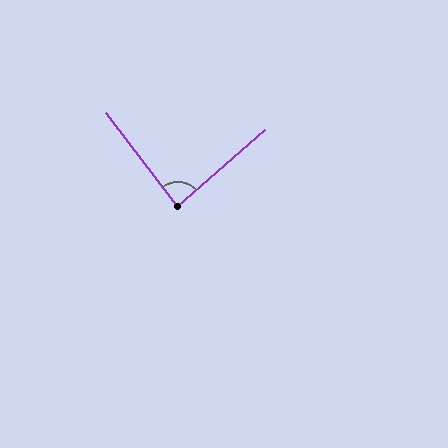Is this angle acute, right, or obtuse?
It is approximately a right angle.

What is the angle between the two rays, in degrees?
Approximately 86 degrees.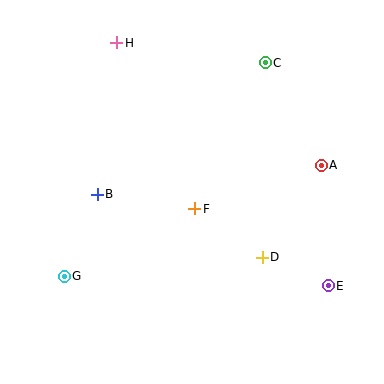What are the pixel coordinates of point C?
Point C is at (265, 63).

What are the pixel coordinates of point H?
Point H is at (117, 43).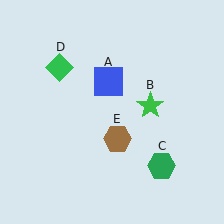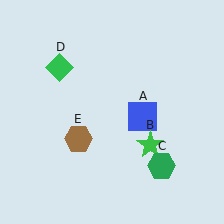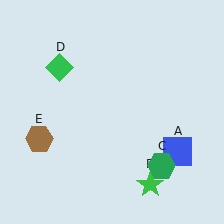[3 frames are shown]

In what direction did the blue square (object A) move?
The blue square (object A) moved down and to the right.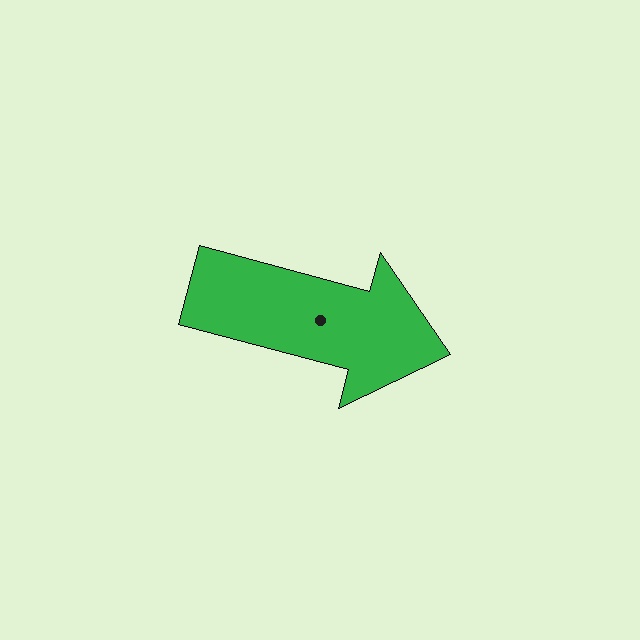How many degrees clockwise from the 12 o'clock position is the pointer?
Approximately 105 degrees.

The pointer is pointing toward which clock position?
Roughly 3 o'clock.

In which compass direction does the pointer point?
East.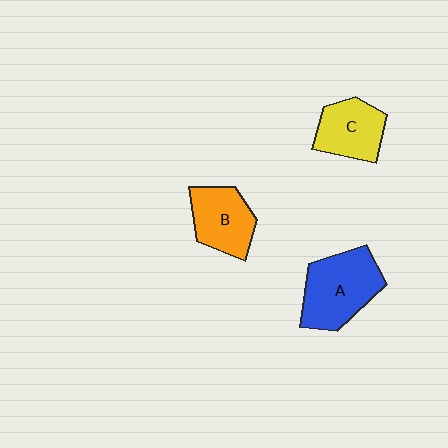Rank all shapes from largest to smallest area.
From largest to smallest: A (blue), B (orange), C (yellow).